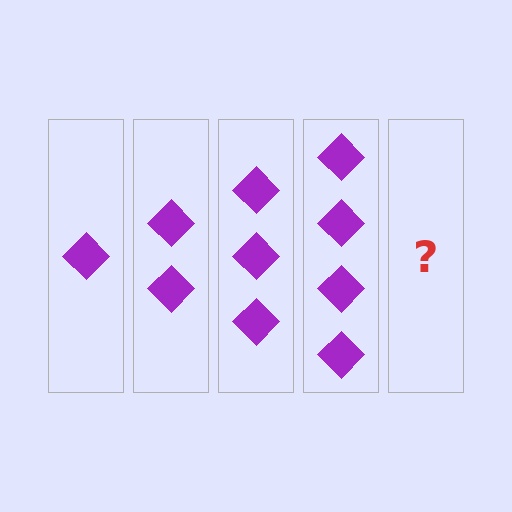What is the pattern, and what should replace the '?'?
The pattern is that each step adds one more diamond. The '?' should be 5 diamonds.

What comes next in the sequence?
The next element should be 5 diamonds.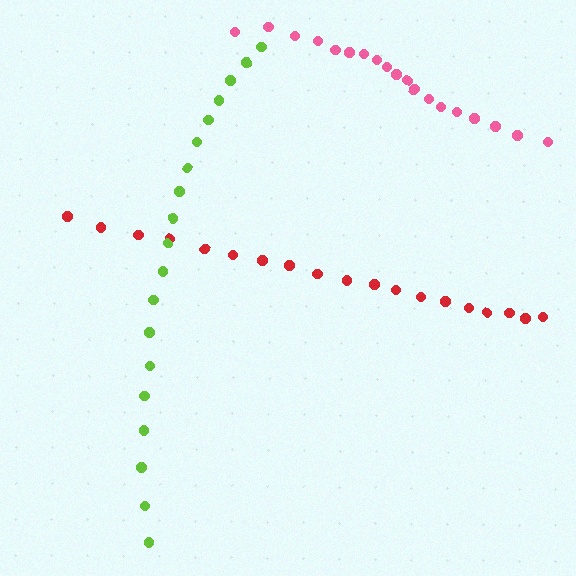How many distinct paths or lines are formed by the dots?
There are 3 distinct paths.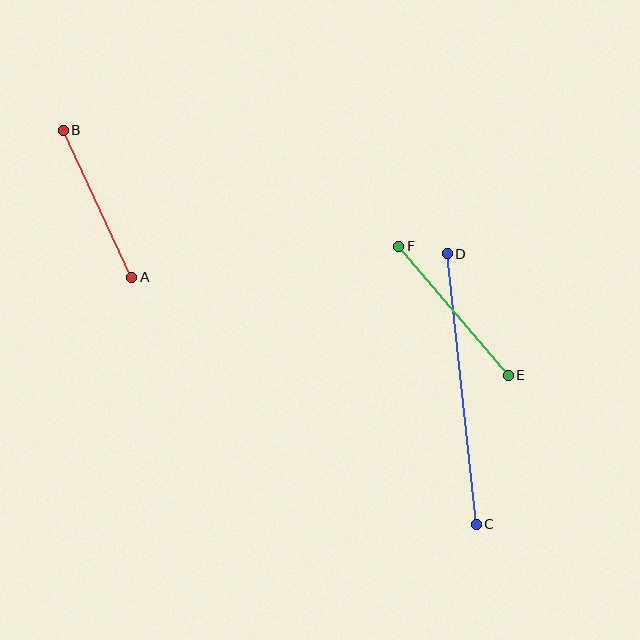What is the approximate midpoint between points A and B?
The midpoint is at approximately (98, 204) pixels.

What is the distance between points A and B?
The distance is approximately 162 pixels.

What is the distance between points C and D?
The distance is approximately 272 pixels.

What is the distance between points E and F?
The distance is approximately 169 pixels.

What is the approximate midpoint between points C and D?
The midpoint is at approximately (462, 389) pixels.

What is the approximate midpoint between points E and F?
The midpoint is at approximately (453, 311) pixels.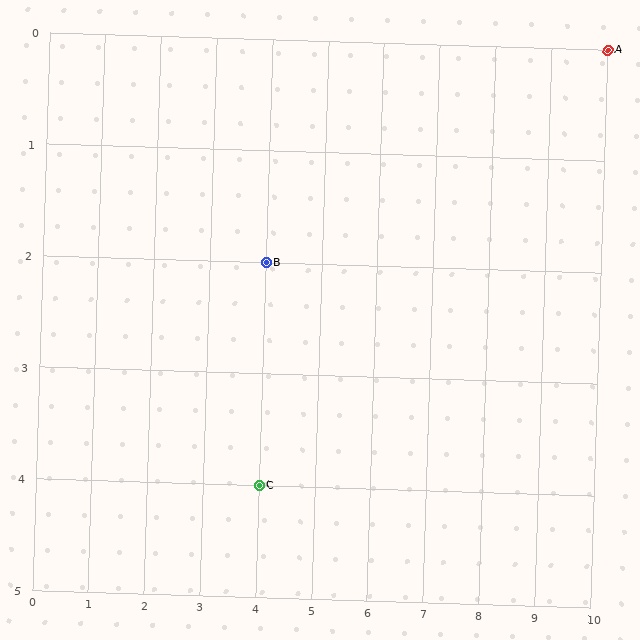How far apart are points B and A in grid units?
Points B and A are 6 columns and 2 rows apart (about 6.3 grid units diagonally).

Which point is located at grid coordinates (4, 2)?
Point B is at (4, 2).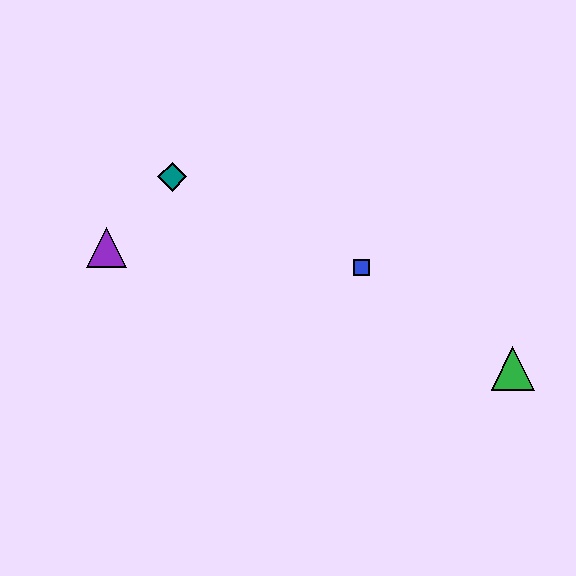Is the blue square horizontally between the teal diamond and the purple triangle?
No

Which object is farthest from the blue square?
The purple triangle is farthest from the blue square.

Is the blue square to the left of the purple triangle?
No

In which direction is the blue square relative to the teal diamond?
The blue square is to the right of the teal diamond.